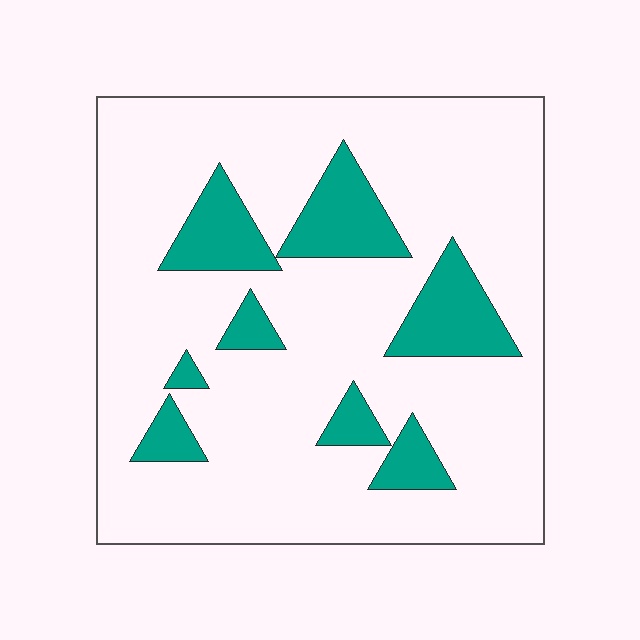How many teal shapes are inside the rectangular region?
8.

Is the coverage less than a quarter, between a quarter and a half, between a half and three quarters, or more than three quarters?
Less than a quarter.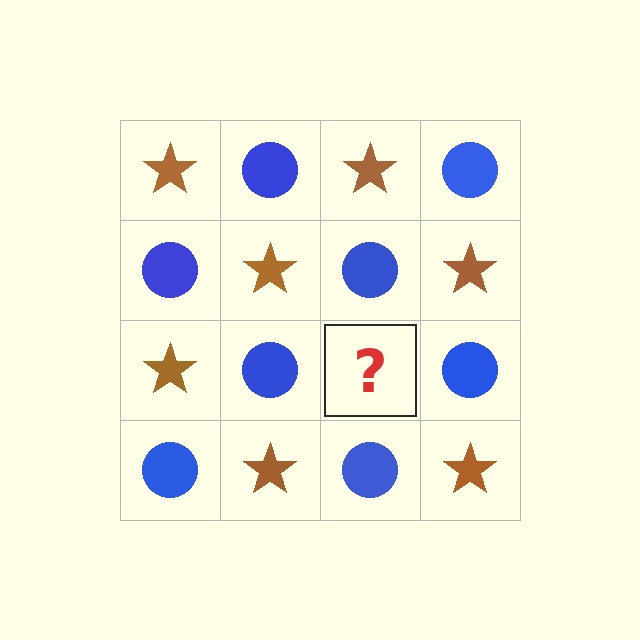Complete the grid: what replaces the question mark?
The question mark should be replaced with a brown star.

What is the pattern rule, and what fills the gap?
The rule is that it alternates brown star and blue circle in a checkerboard pattern. The gap should be filled with a brown star.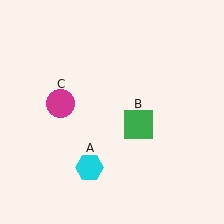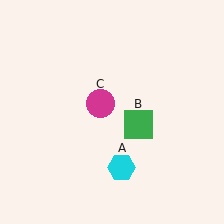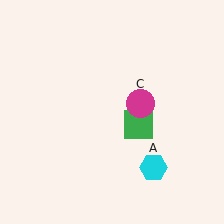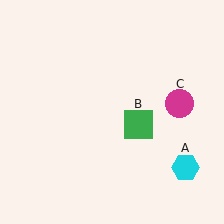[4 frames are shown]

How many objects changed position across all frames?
2 objects changed position: cyan hexagon (object A), magenta circle (object C).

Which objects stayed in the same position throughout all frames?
Green square (object B) remained stationary.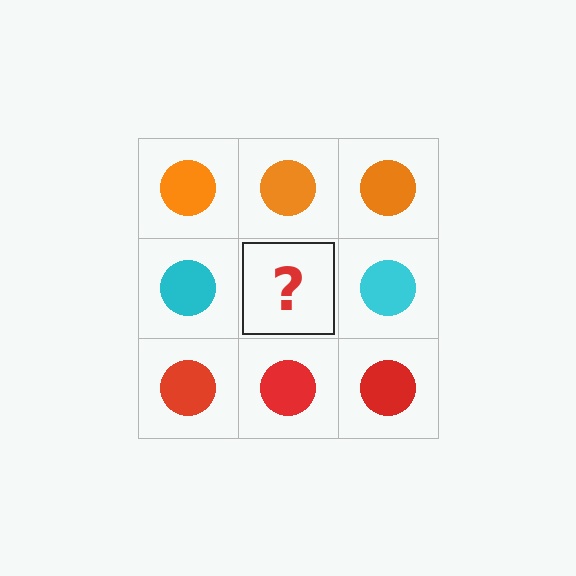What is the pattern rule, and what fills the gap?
The rule is that each row has a consistent color. The gap should be filled with a cyan circle.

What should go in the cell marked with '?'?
The missing cell should contain a cyan circle.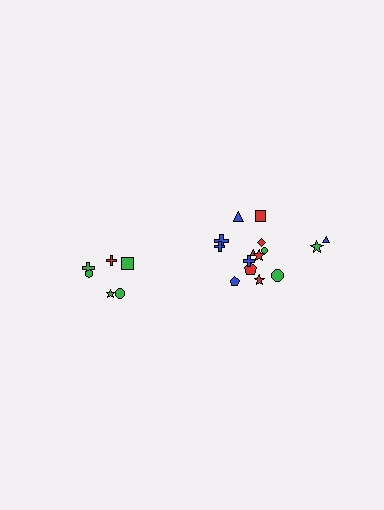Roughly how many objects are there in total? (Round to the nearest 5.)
Roughly 20 objects in total.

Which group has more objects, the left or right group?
The right group.